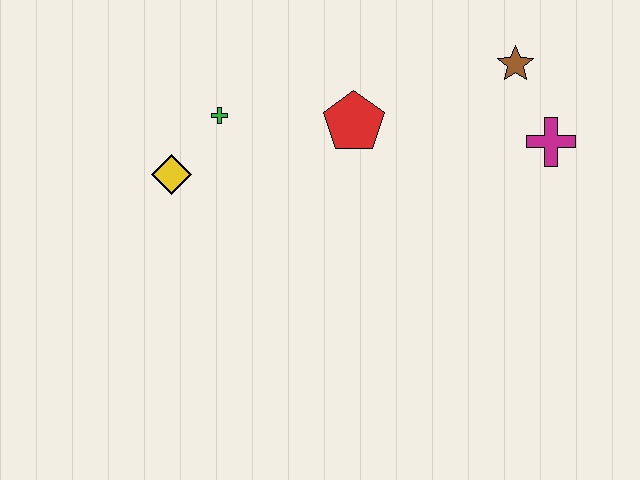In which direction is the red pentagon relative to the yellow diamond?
The red pentagon is to the right of the yellow diamond.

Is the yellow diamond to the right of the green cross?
No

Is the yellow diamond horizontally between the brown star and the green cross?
No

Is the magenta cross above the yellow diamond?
Yes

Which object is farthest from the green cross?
The magenta cross is farthest from the green cross.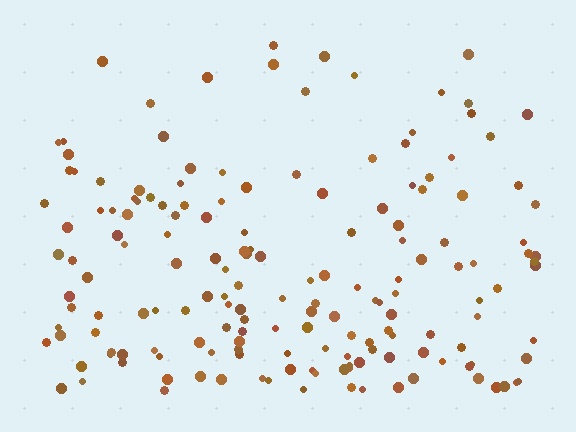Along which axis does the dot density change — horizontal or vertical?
Vertical.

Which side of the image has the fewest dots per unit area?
The top.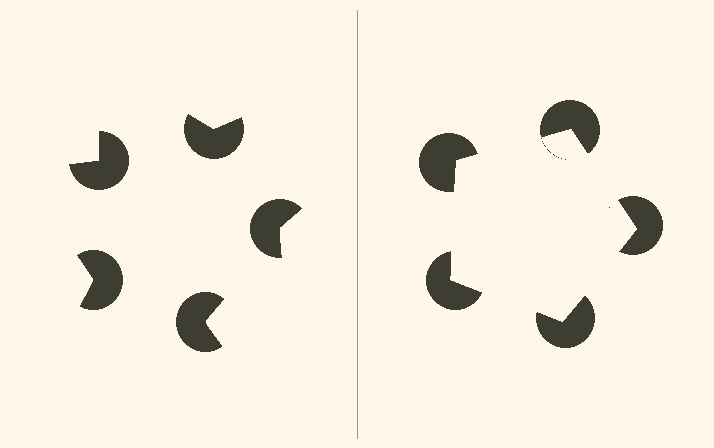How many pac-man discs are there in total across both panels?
10 — 5 on each side.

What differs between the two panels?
The pac-man discs are positioned identically on both sides; only the wedge orientations differ. On the right they align to a pentagon; on the left they are misaligned.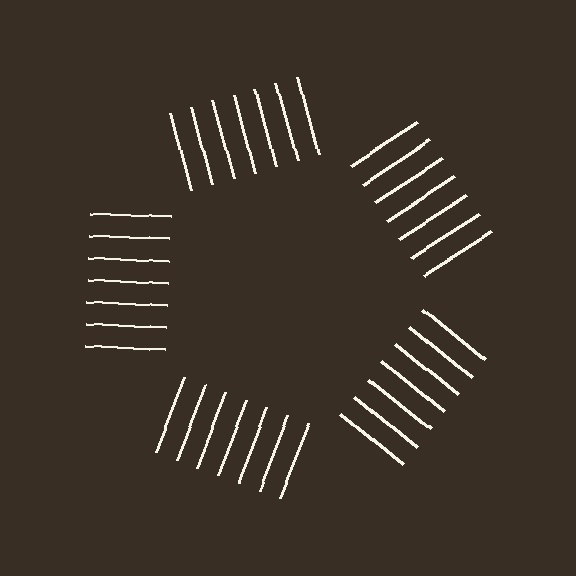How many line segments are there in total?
35 — 7 along each of the 5 edges.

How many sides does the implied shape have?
5 sides — the line-ends trace a pentagon.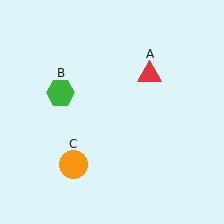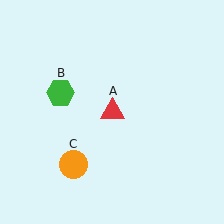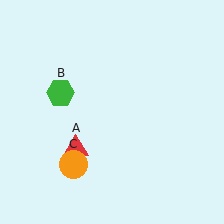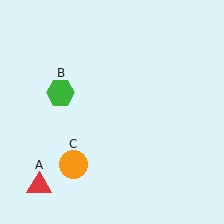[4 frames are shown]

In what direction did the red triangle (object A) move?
The red triangle (object A) moved down and to the left.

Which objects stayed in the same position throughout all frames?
Green hexagon (object B) and orange circle (object C) remained stationary.